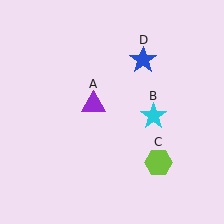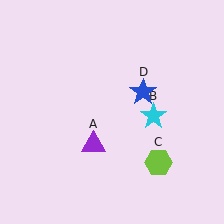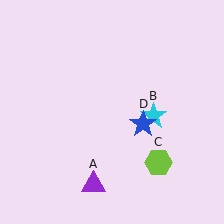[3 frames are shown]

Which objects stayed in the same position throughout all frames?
Cyan star (object B) and lime hexagon (object C) remained stationary.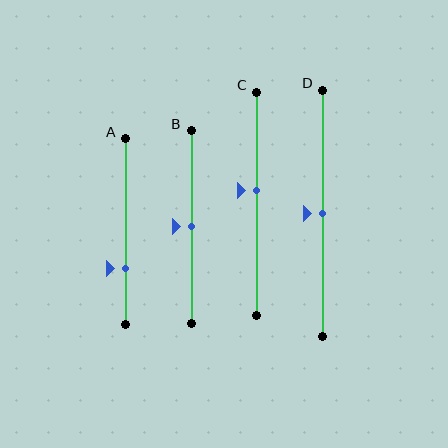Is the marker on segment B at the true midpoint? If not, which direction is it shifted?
Yes, the marker on segment B is at the true midpoint.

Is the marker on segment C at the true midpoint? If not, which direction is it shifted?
No, the marker on segment C is shifted upward by about 6% of the segment length.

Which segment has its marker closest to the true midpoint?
Segment B has its marker closest to the true midpoint.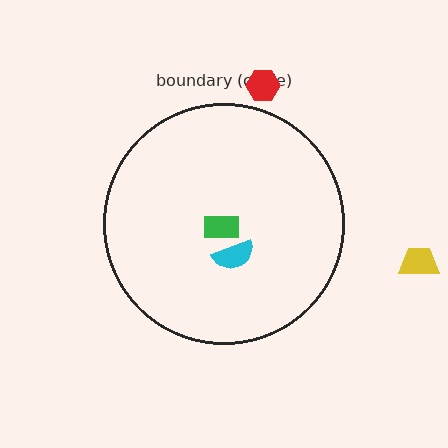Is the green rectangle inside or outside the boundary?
Inside.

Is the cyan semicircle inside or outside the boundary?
Inside.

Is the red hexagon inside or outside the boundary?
Outside.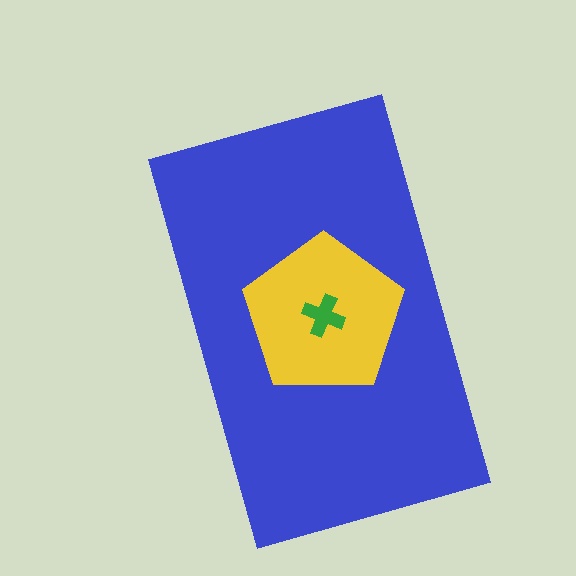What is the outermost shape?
The blue rectangle.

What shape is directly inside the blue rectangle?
The yellow pentagon.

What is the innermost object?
The green cross.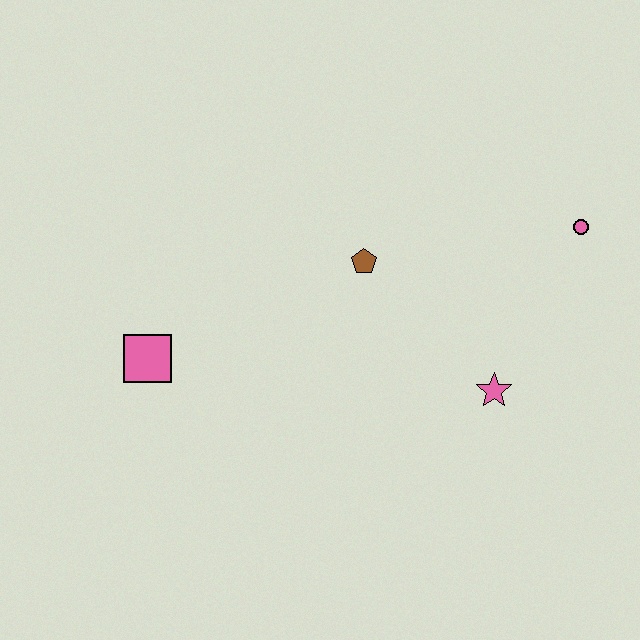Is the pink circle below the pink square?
No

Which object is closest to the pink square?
The brown pentagon is closest to the pink square.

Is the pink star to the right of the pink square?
Yes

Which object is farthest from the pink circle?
The pink square is farthest from the pink circle.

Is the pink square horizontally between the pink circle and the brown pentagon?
No